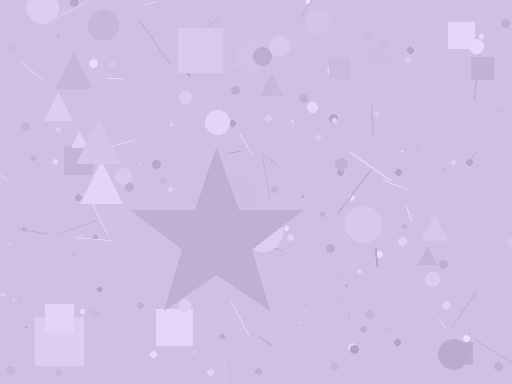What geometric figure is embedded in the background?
A star is embedded in the background.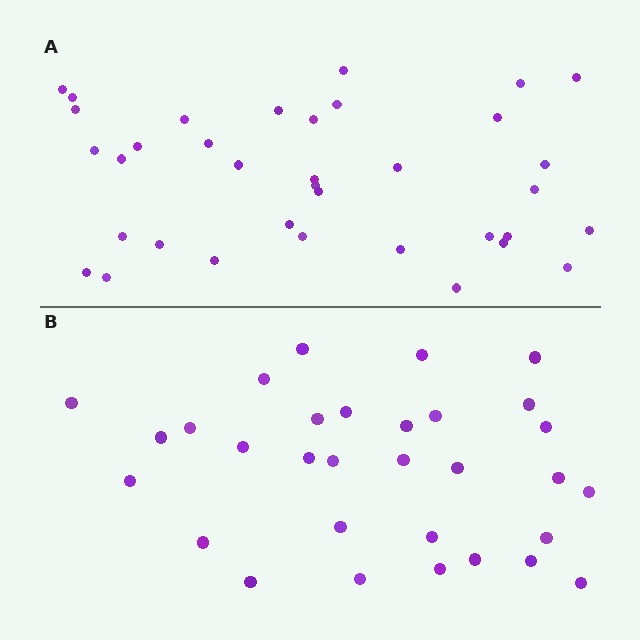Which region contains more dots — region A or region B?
Region A (the top region) has more dots.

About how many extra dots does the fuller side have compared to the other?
Region A has about 5 more dots than region B.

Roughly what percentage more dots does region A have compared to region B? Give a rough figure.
About 15% more.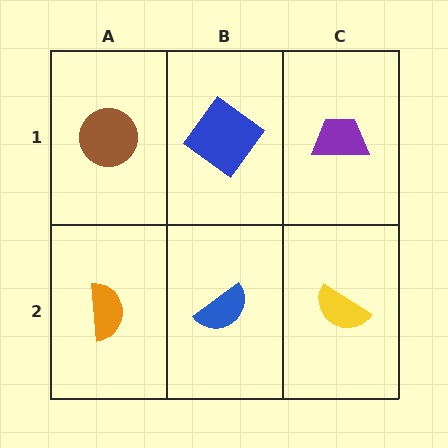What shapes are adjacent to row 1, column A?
An orange semicircle (row 2, column A), a blue diamond (row 1, column B).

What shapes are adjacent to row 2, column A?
A brown circle (row 1, column A), a blue semicircle (row 2, column B).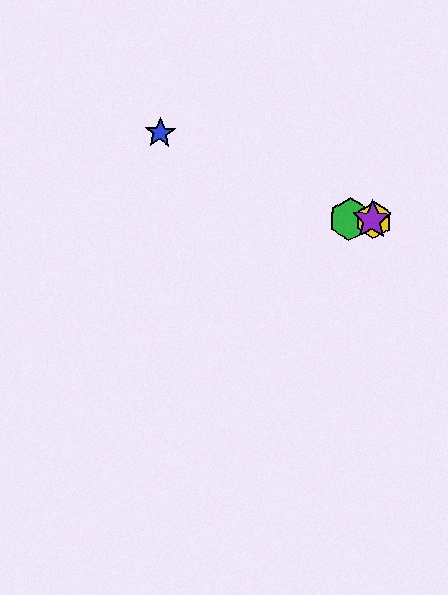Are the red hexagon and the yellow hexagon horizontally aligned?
Yes, both are at y≈219.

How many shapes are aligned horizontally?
4 shapes (the red hexagon, the green hexagon, the yellow hexagon, the purple star) are aligned horizontally.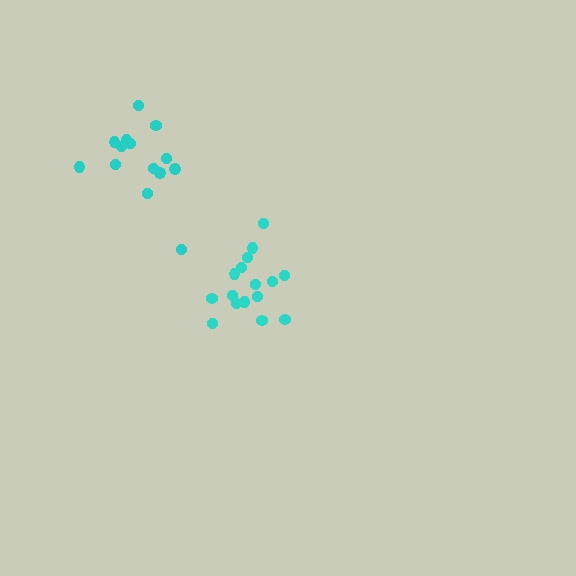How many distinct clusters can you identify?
There are 2 distinct clusters.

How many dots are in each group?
Group 1: 14 dots, Group 2: 16 dots (30 total).